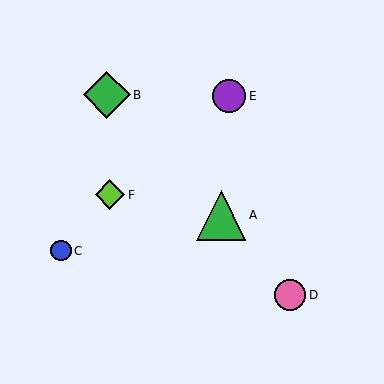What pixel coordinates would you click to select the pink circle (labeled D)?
Click at (290, 295) to select the pink circle D.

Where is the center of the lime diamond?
The center of the lime diamond is at (110, 195).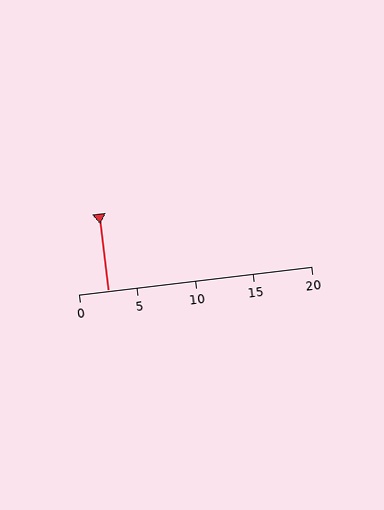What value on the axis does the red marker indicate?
The marker indicates approximately 2.5.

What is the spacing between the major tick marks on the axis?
The major ticks are spaced 5 apart.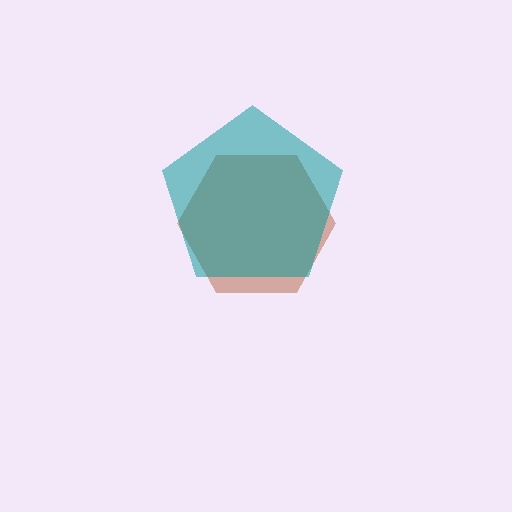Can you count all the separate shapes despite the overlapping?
Yes, there are 2 separate shapes.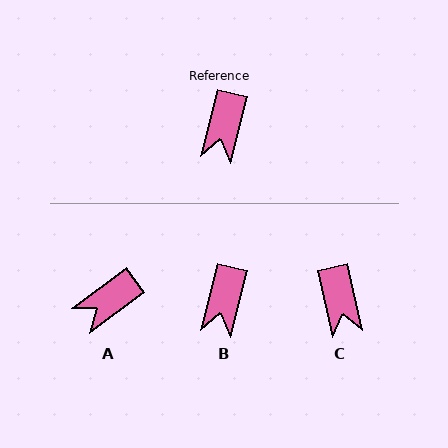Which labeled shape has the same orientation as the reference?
B.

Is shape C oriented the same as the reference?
No, it is off by about 26 degrees.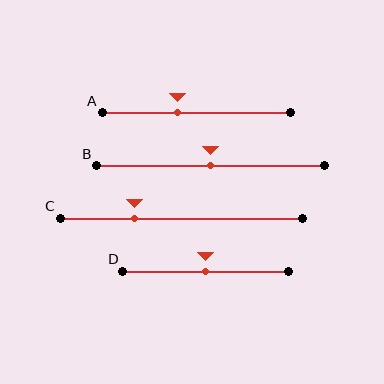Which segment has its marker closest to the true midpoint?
Segment B has its marker closest to the true midpoint.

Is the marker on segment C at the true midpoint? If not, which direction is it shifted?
No, the marker on segment C is shifted to the left by about 19% of the segment length.